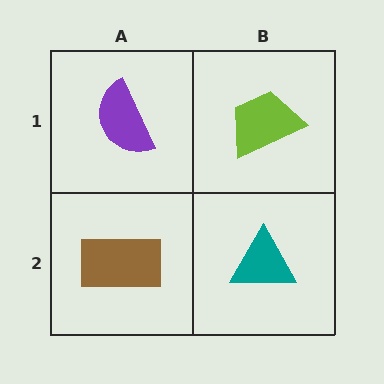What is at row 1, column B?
A lime trapezoid.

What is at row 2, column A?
A brown rectangle.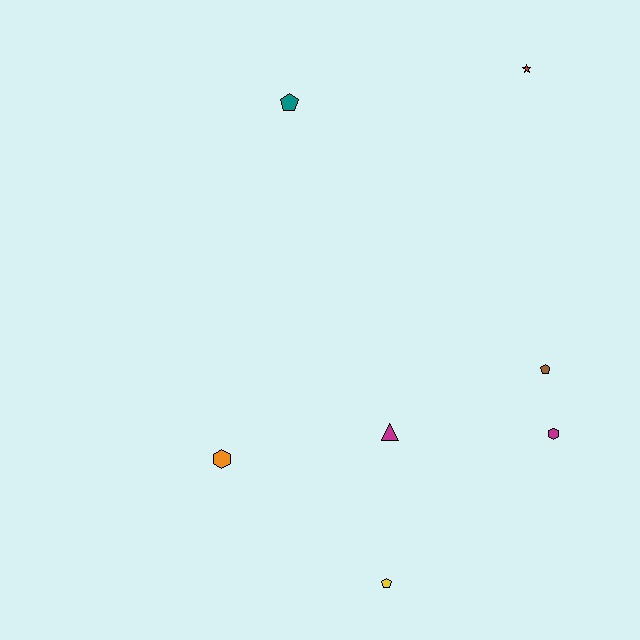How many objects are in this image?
There are 7 objects.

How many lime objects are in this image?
There are no lime objects.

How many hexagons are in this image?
There are 2 hexagons.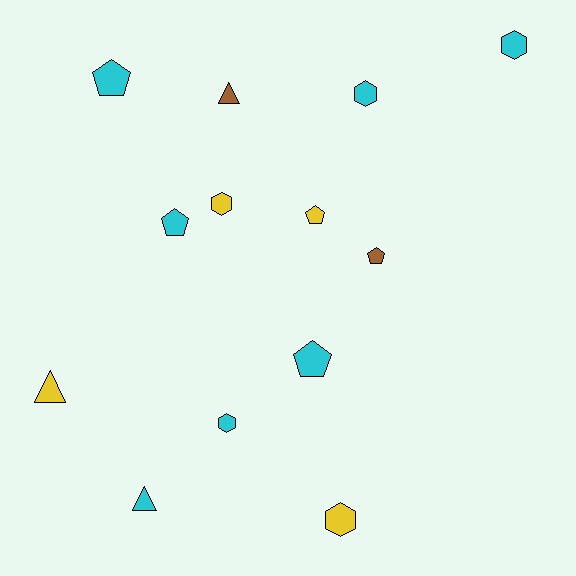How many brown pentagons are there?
There is 1 brown pentagon.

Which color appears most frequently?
Cyan, with 7 objects.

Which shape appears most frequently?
Hexagon, with 5 objects.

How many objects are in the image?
There are 13 objects.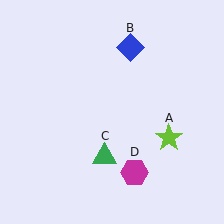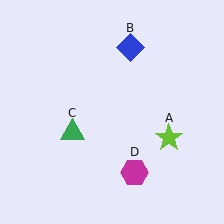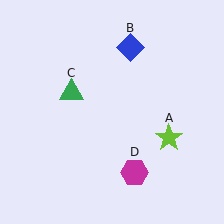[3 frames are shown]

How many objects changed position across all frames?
1 object changed position: green triangle (object C).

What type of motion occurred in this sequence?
The green triangle (object C) rotated clockwise around the center of the scene.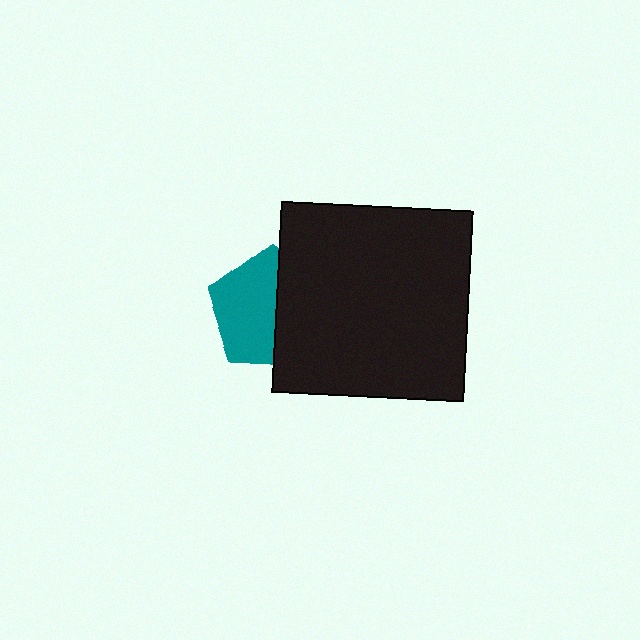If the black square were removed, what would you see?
You would see the complete teal pentagon.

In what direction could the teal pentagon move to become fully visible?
The teal pentagon could move left. That would shift it out from behind the black square entirely.